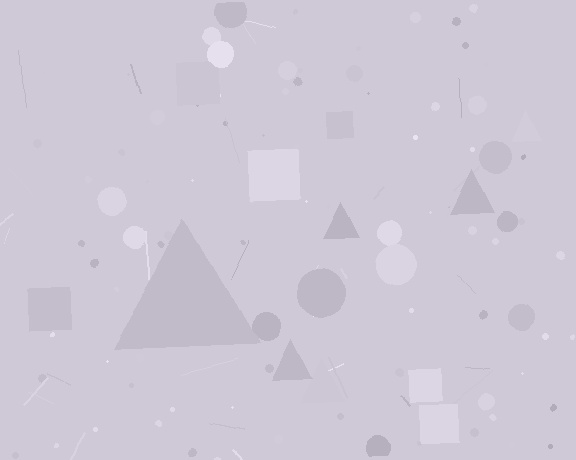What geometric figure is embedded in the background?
A triangle is embedded in the background.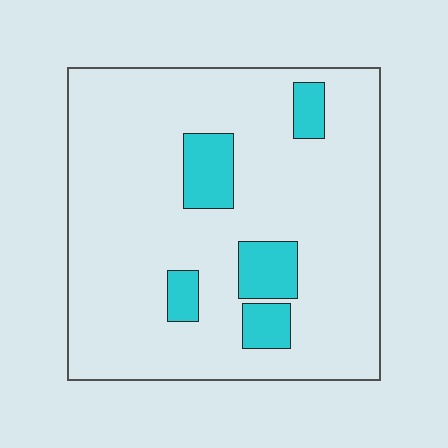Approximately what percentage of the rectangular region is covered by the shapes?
Approximately 15%.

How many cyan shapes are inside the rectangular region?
5.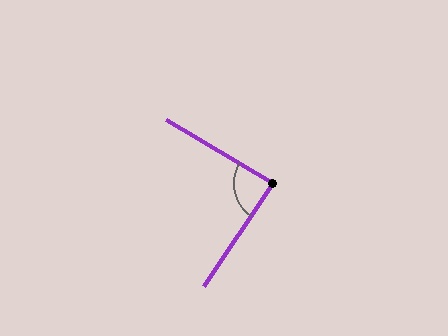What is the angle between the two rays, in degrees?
Approximately 86 degrees.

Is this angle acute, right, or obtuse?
It is approximately a right angle.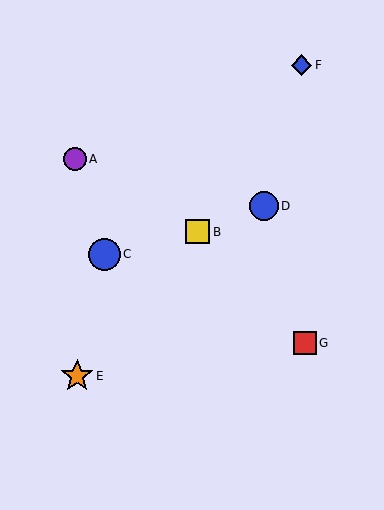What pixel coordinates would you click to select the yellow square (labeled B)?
Click at (198, 232) to select the yellow square B.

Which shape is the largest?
The orange star (labeled E) is the largest.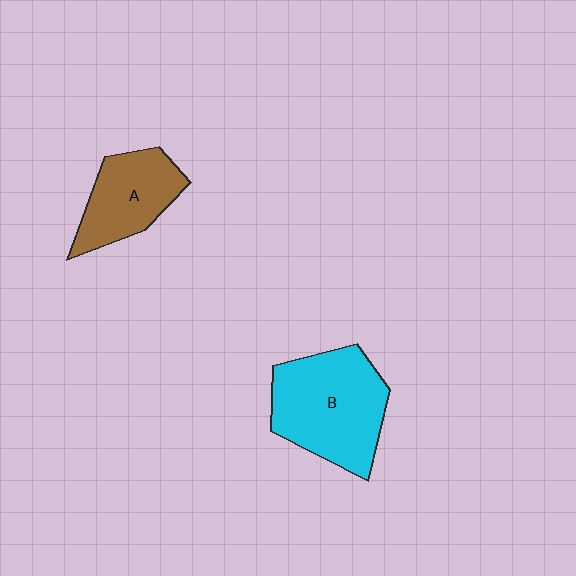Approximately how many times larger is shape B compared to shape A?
Approximately 1.5 times.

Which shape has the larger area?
Shape B (cyan).